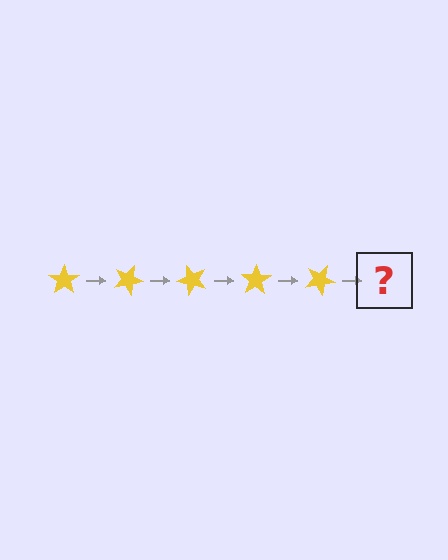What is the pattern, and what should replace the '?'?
The pattern is that the star rotates 25 degrees each step. The '?' should be a yellow star rotated 125 degrees.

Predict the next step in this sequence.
The next step is a yellow star rotated 125 degrees.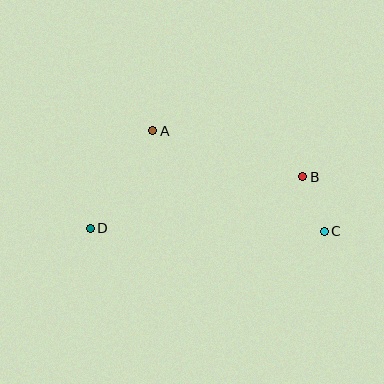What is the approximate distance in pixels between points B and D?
The distance between B and D is approximately 218 pixels.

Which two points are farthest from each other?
Points C and D are farthest from each other.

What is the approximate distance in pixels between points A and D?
The distance between A and D is approximately 116 pixels.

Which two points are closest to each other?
Points B and C are closest to each other.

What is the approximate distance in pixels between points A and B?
The distance between A and B is approximately 157 pixels.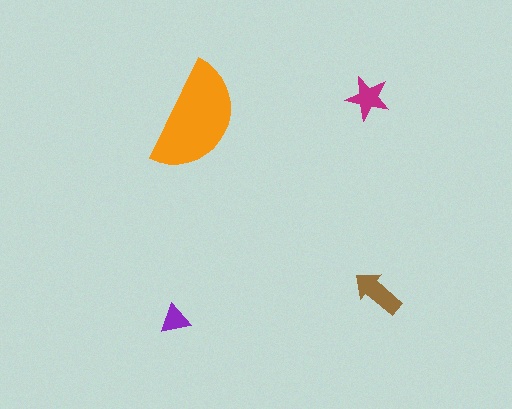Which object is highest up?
The magenta star is topmost.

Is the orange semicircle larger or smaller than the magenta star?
Larger.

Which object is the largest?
The orange semicircle.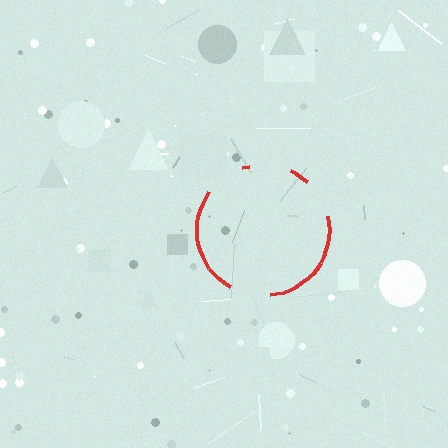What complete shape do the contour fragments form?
The contour fragments form a circle.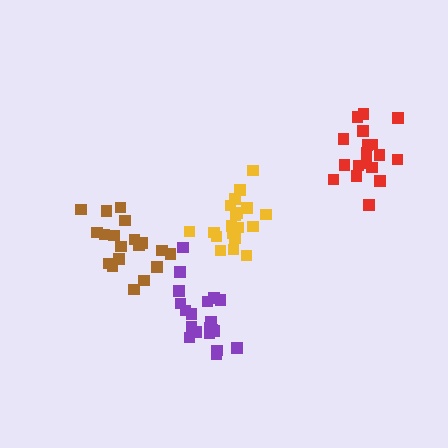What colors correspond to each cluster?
The clusters are colored: purple, red, yellow, brown.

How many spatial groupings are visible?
There are 4 spatial groupings.